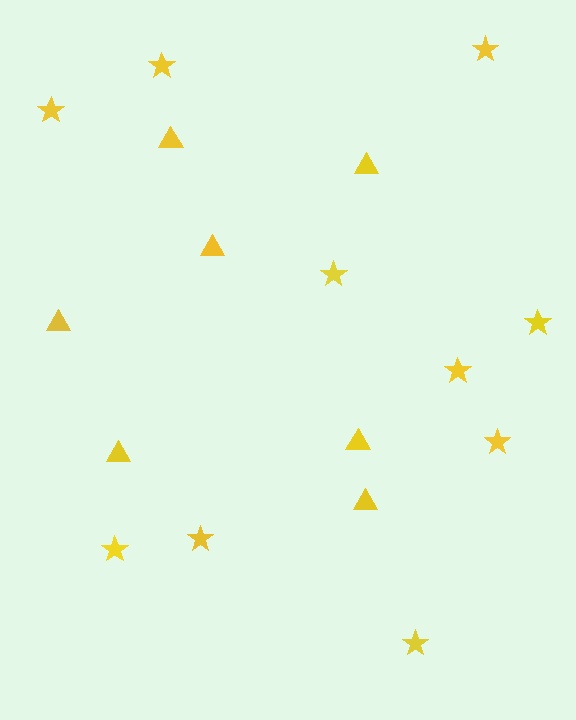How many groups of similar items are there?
There are 2 groups: one group of triangles (7) and one group of stars (10).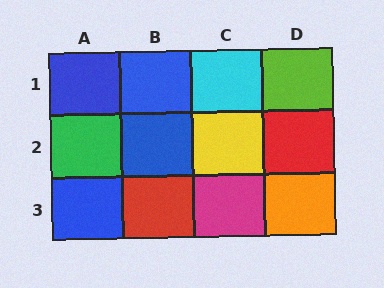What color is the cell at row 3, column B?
Red.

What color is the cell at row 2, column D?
Red.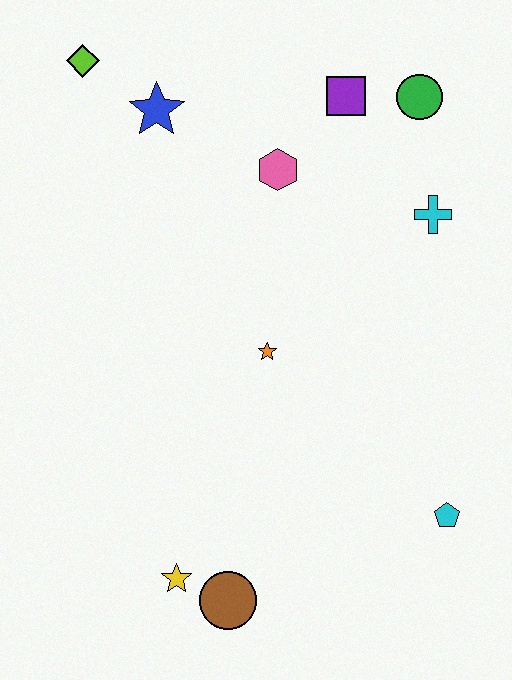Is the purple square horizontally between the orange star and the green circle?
Yes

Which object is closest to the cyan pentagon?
The brown circle is closest to the cyan pentagon.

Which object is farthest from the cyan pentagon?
The lime diamond is farthest from the cyan pentagon.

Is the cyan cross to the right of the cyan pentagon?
No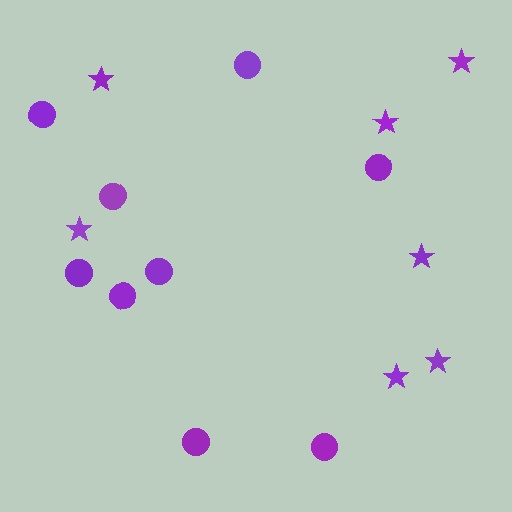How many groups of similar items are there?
There are 2 groups: one group of stars (7) and one group of circles (9).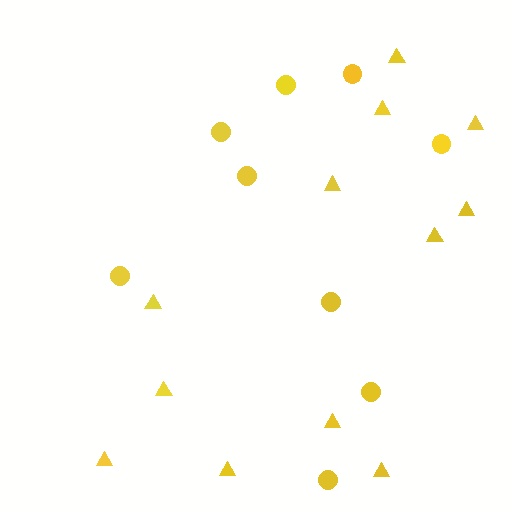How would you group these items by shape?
There are 2 groups: one group of circles (9) and one group of triangles (12).